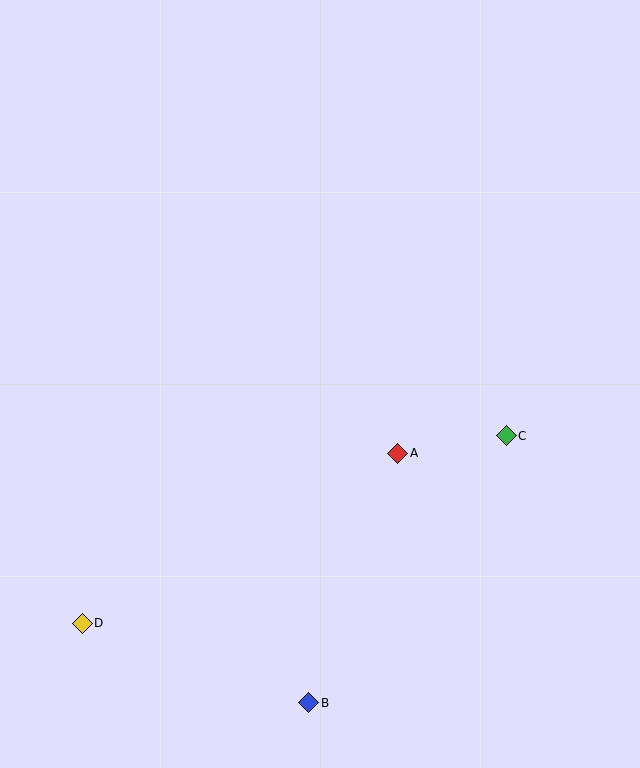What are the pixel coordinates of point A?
Point A is at (398, 453).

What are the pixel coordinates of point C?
Point C is at (506, 436).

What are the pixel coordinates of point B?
Point B is at (309, 703).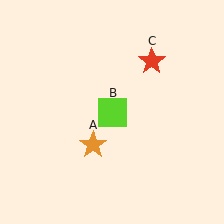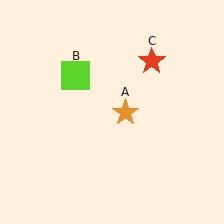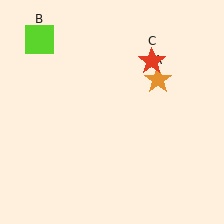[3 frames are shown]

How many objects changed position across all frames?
2 objects changed position: orange star (object A), lime square (object B).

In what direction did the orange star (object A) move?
The orange star (object A) moved up and to the right.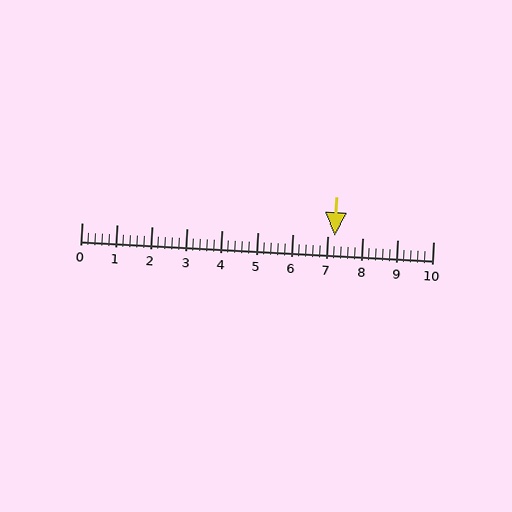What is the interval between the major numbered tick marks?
The major tick marks are spaced 1 units apart.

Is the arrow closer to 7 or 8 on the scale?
The arrow is closer to 7.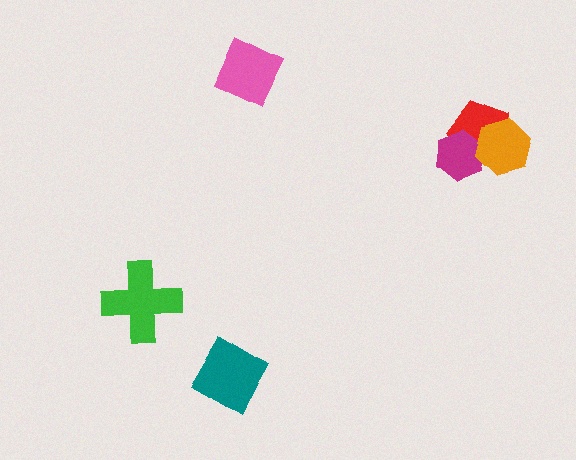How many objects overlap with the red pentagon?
2 objects overlap with the red pentagon.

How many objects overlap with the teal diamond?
0 objects overlap with the teal diamond.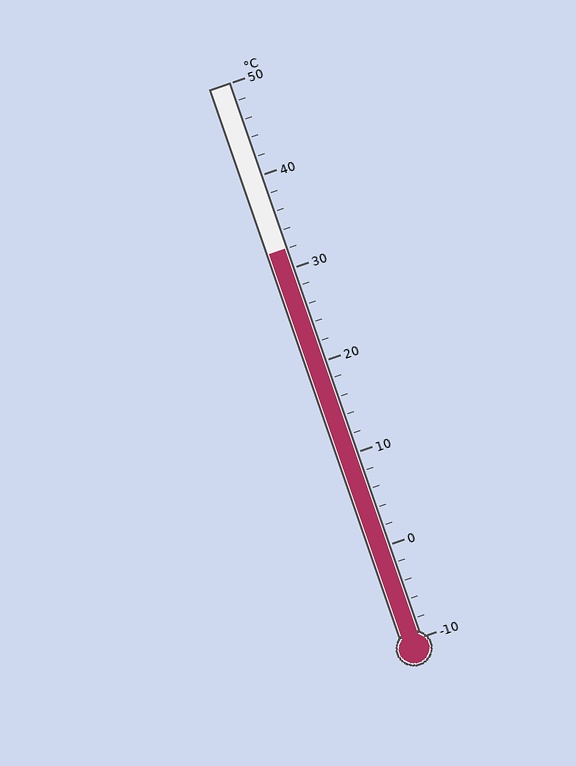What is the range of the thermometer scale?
The thermometer scale ranges from -10°C to 50°C.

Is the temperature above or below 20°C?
The temperature is above 20°C.